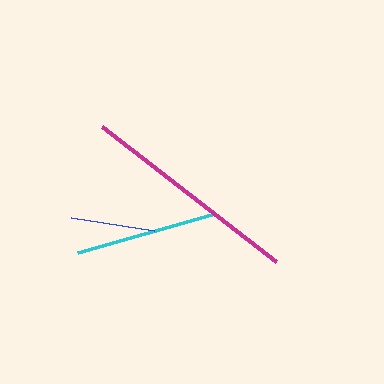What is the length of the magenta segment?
The magenta segment is approximately 220 pixels long.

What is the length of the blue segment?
The blue segment is approximately 84 pixels long.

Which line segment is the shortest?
The blue line is the shortest at approximately 84 pixels.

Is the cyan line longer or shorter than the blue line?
The cyan line is longer than the blue line.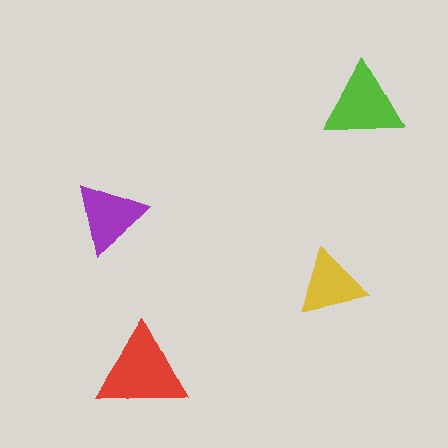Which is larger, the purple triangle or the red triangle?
The red one.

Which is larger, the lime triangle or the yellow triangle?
The lime one.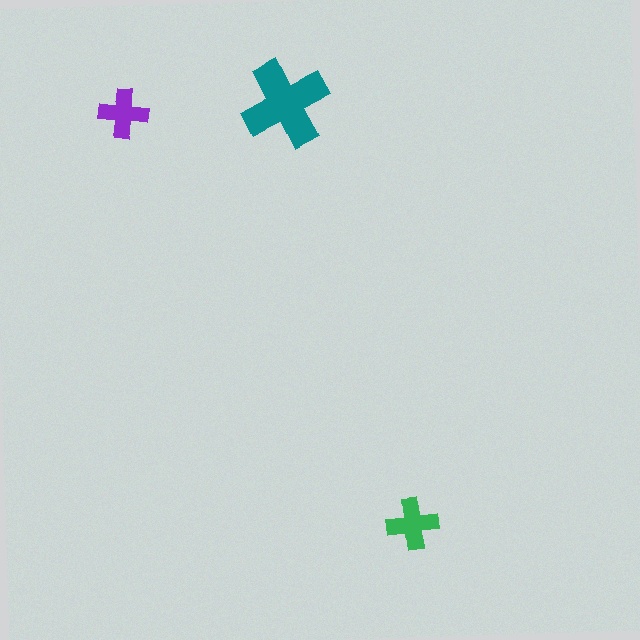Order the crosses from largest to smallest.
the teal one, the green one, the purple one.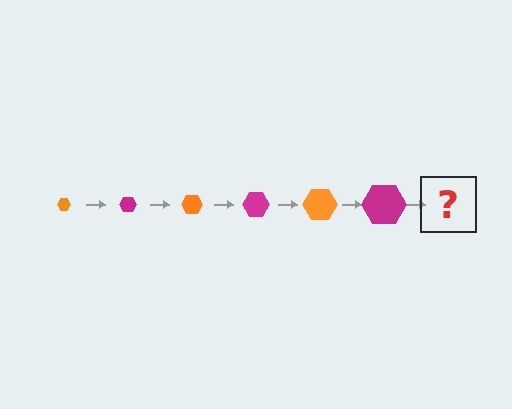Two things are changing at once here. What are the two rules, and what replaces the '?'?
The two rules are that the hexagon grows larger each step and the color cycles through orange and magenta. The '?' should be an orange hexagon, larger than the previous one.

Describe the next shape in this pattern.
It should be an orange hexagon, larger than the previous one.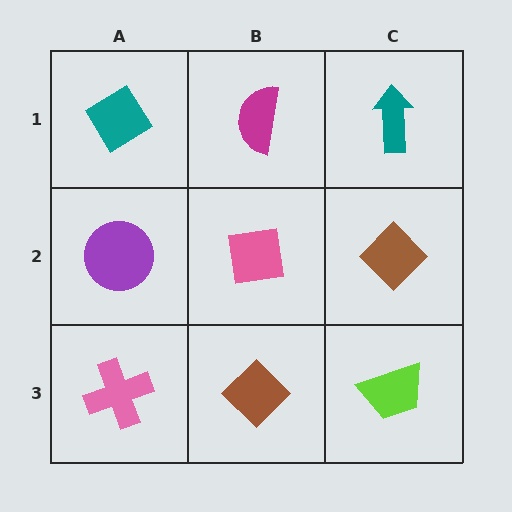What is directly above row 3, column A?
A purple circle.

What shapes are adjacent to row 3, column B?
A pink square (row 2, column B), a pink cross (row 3, column A), a lime trapezoid (row 3, column C).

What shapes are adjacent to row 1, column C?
A brown diamond (row 2, column C), a magenta semicircle (row 1, column B).